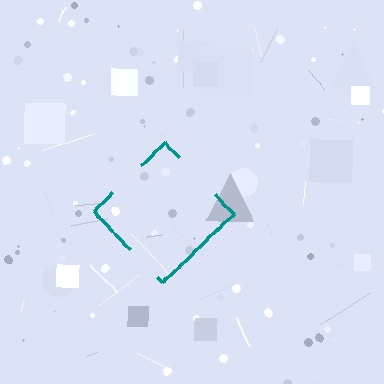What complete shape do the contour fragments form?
The contour fragments form a diamond.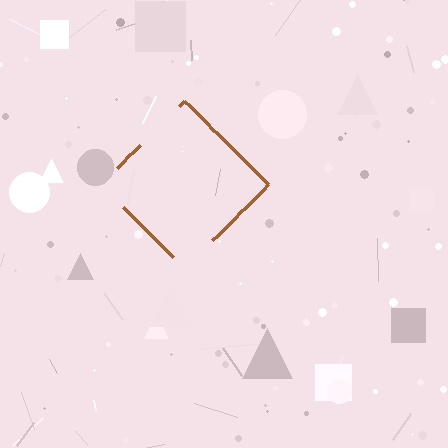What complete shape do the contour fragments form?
The contour fragments form a diamond.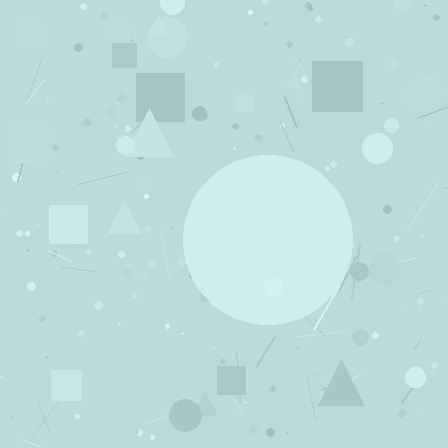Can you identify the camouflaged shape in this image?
The camouflaged shape is a circle.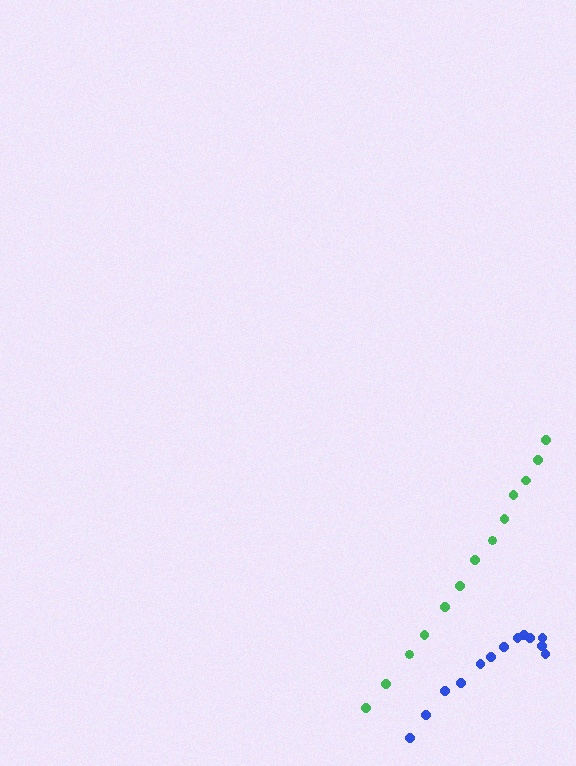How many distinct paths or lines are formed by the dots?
There are 2 distinct paths.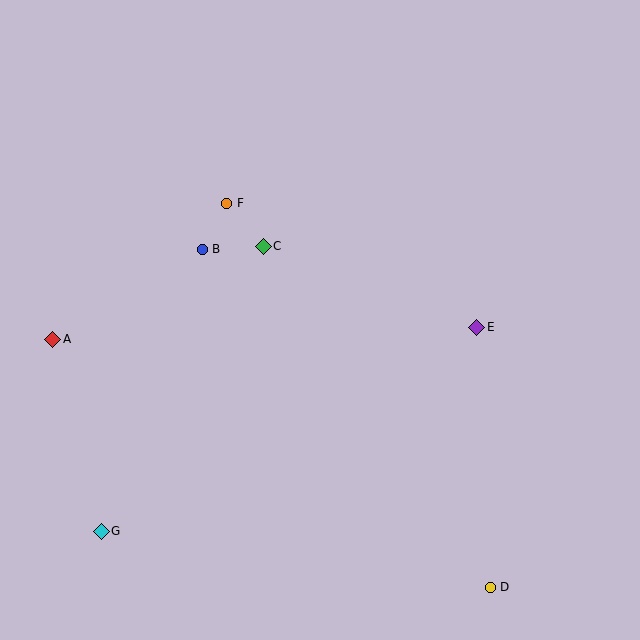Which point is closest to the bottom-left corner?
Point G is closest to the bottom-left corner.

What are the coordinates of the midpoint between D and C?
The midpoint between D and C is at (377, 417).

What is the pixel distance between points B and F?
The distance between B and F is 52 pixels.